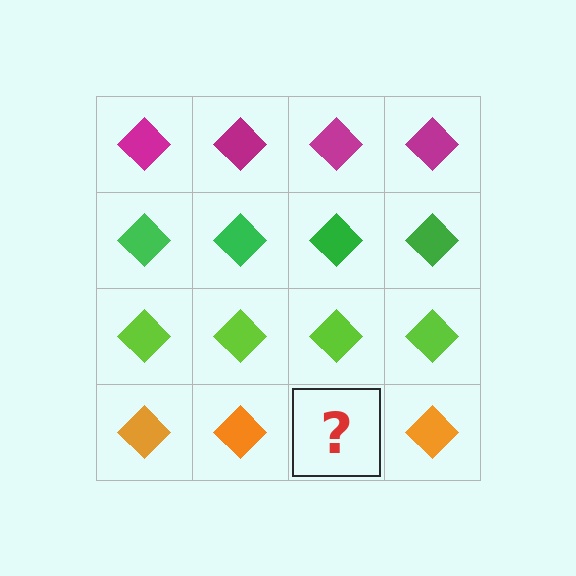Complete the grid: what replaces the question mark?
The question mark should be replaced with an orange diamond.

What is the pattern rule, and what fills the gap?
The rule is that each row has a consistent color. The gap should be filled with an orange diamond.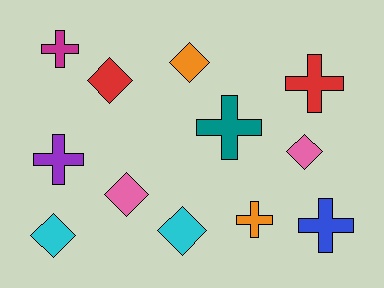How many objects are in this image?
There are 12 objects.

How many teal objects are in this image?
There is 1 teal object.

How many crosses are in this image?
There are 6 crosses.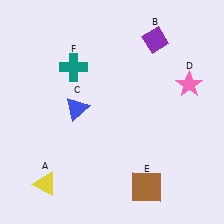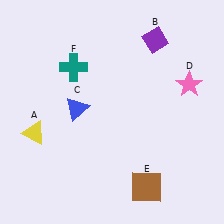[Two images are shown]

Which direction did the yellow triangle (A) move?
The yellow triangle (A) moved up.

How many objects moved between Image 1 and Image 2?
1 object moved between the two images.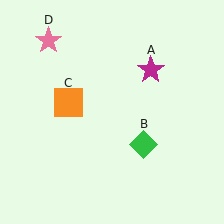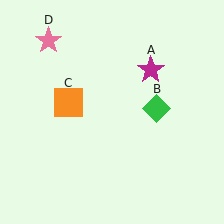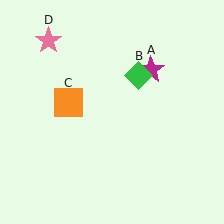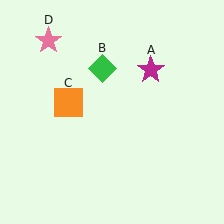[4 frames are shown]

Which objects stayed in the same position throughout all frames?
Magenta star (object A) and orange square (object C) and pink star (object D) remained stationary.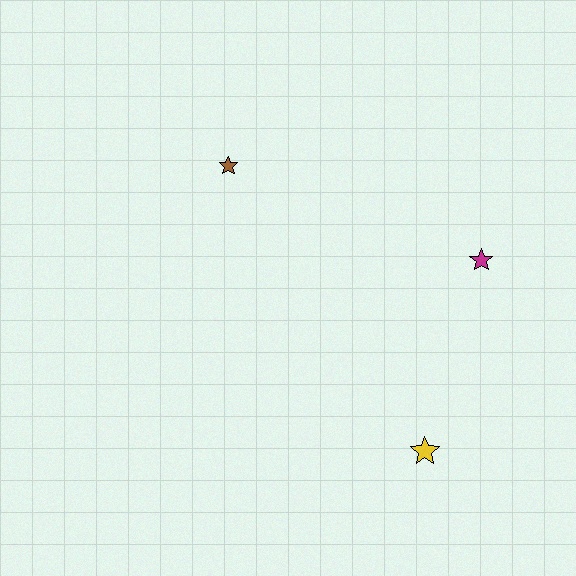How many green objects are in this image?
There are no green objects.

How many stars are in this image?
There are 3 stars.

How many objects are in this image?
There are 3 objects.